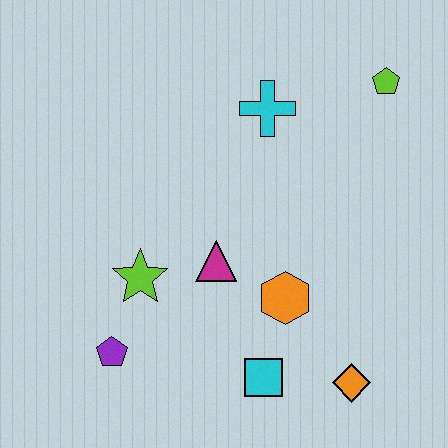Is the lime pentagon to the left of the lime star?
No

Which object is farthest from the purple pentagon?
The lime pentagon is farthest from the purple pentagon.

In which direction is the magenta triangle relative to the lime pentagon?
The magenta triangle is below the lime pentagon.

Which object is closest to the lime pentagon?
The cyan cross is closest to the lime pentagon.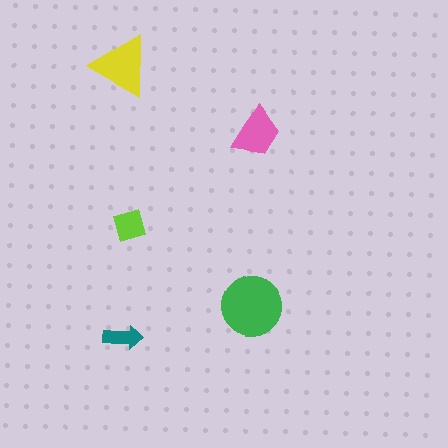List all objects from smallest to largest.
The teal arrow, the lime square, the pink trapezoid, the yellow triangle, the green circle.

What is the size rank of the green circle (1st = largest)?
1st.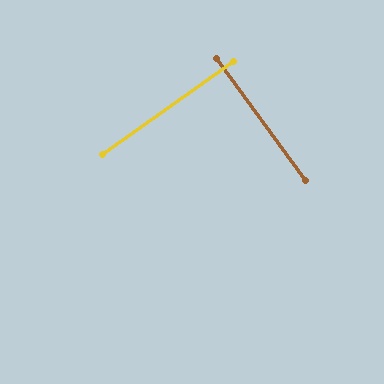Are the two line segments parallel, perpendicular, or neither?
Perpendicular — they meet at approximately 89°.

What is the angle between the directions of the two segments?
Approximately 89 degrees.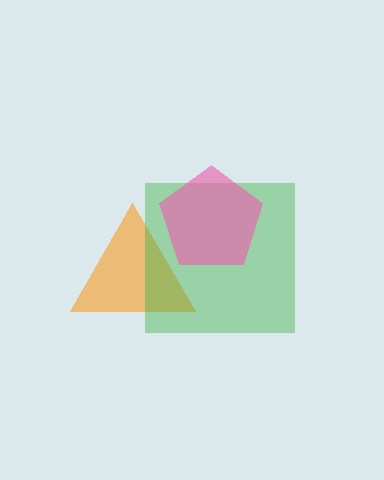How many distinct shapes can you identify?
There are 3 distinct shapes: an orange triangle, a green square, a pink pentagon.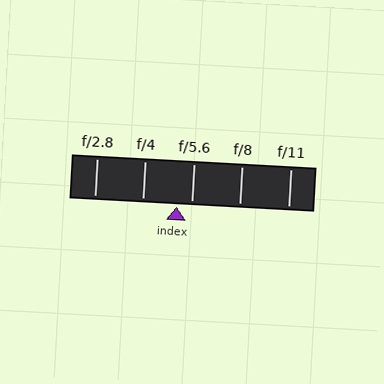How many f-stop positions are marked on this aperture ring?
There are 5 f-stop positions marked.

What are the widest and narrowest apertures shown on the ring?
The widest aperture shown is f/2.8 and the narrowest is f/11.